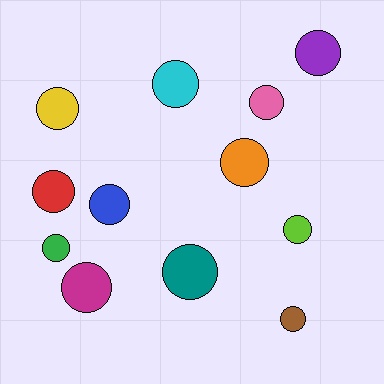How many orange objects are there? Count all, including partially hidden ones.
There is 1 orange object.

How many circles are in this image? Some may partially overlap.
There are 12 circles.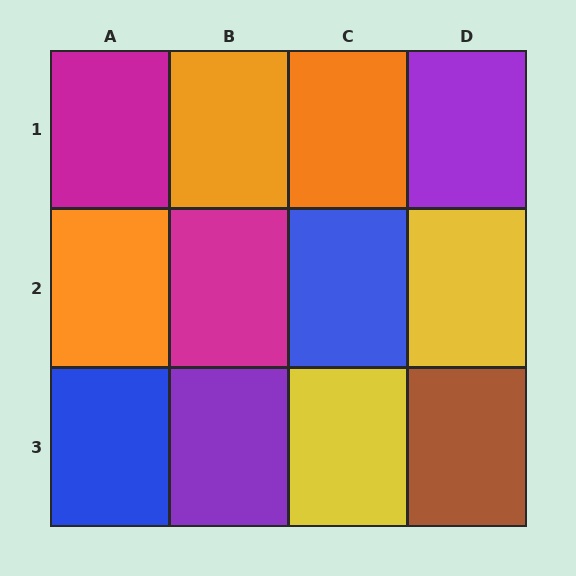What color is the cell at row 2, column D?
Yellow.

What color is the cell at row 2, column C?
Blue.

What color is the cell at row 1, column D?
Purple.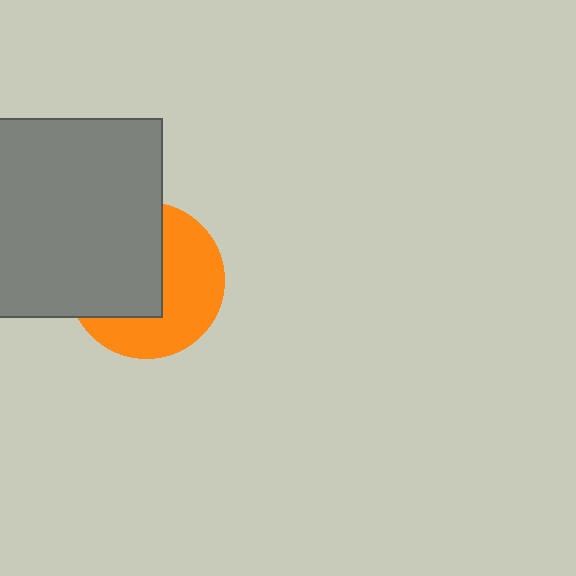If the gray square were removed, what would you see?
You would see the complete orange circle.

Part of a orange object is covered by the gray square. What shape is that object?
It is a circle.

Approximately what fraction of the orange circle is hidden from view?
Roughly 50% of the orange circle is hidden behind the gray square.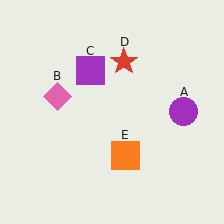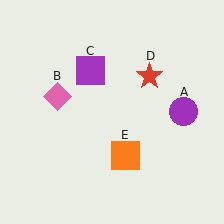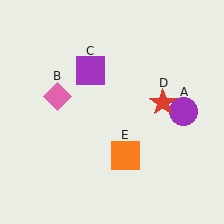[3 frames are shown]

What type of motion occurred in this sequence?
The red star (object D) rotated clockwise around the center of the scene.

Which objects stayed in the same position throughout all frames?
Purple circle (object A) and pink diamond (object B) and purple square (object C) and orange square (object E) remained stationary.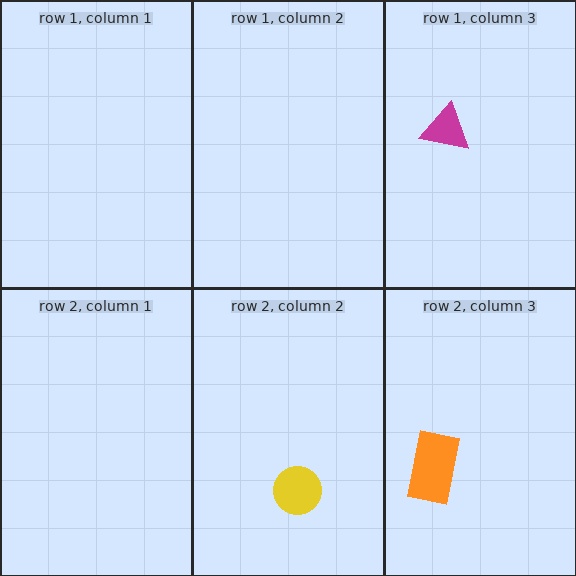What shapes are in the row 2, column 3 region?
The orange rectangle.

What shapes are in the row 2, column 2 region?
The yellow circle.